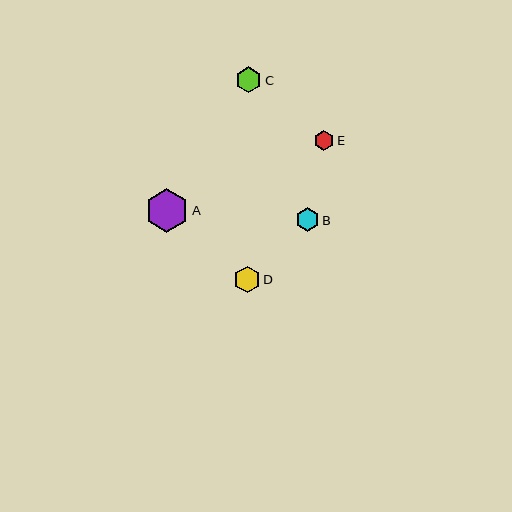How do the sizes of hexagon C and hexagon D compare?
Hexagon C and hexagon D are approximately the same size.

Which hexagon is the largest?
Hexagon A is the largest with a size of approximately 43 pixels.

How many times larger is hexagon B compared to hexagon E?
Hexagon B is approximately 1.2 times the size of hexagon E.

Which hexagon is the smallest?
Hexagon E is the smallest with a size of approximately 20 pixels.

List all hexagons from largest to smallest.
From largest to smallest: A, C, D, B, E.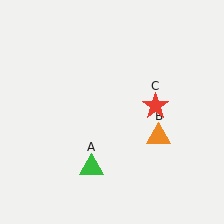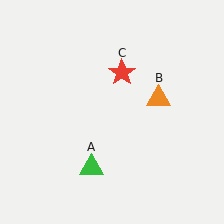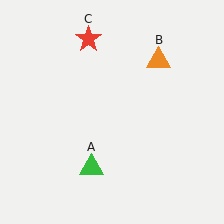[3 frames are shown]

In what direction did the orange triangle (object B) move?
The orange triangle (object B) moved up.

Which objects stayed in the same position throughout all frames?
Green triangle (object A) remained stationary.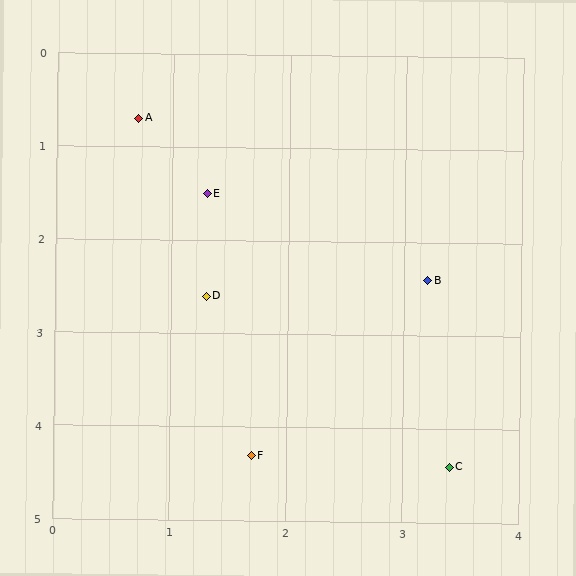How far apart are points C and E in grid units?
Points C and E are about 3.6 grid units apart.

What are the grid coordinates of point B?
Point B is at approximately (3.2, 2.4).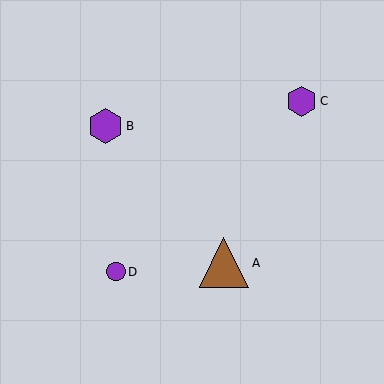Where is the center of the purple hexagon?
The center of the purple hexagon is at (302, 101).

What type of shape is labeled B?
Shape B is a purple hexagon.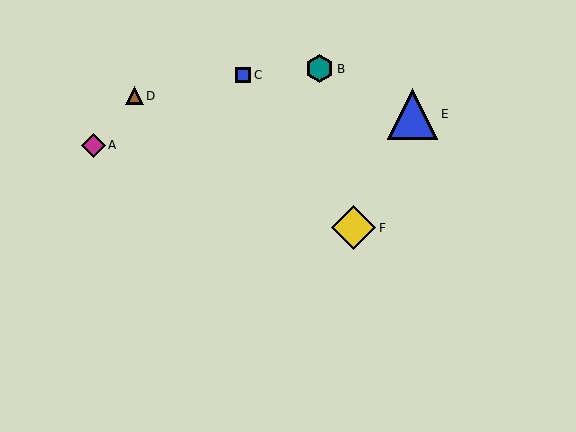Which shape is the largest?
The blue triangle (labeled E) is the largest.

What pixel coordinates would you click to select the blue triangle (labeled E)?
Click at (413, 114) to select the blue triangle E.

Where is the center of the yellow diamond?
The center of the yellow diamond is at (354, 228).